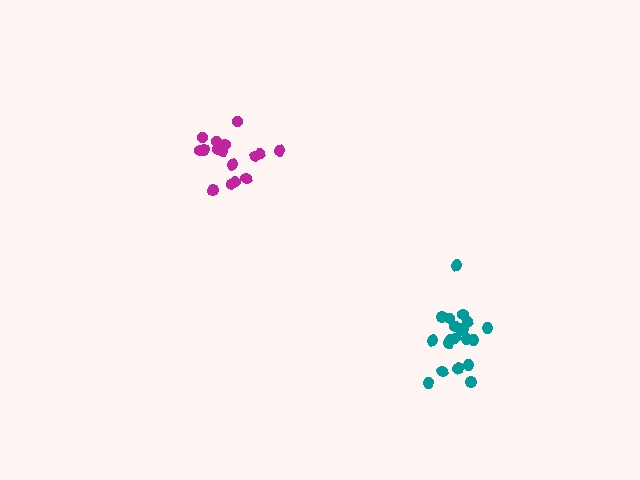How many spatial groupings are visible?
There are 2 spatial groupings.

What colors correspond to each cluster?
The clusters are colored: teal, magenta.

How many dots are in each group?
Group 1: 20 dots, Group 2: 16 dots (36 total).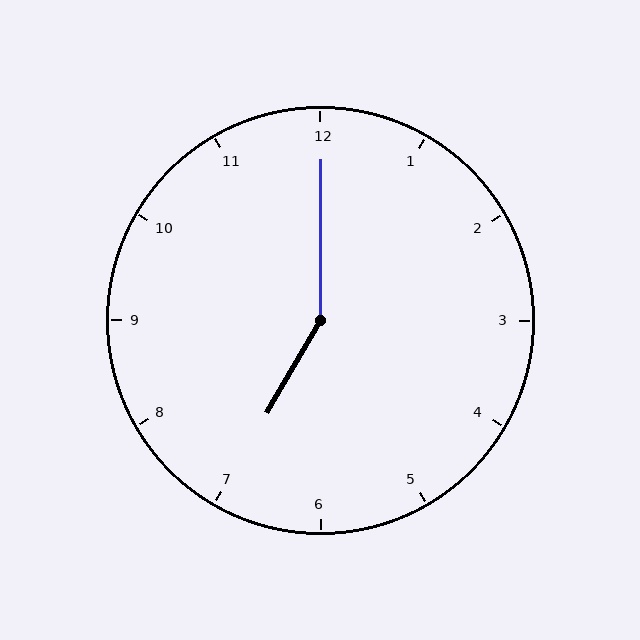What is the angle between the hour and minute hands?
Approximately 150 degrees.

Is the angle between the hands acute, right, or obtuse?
It is obtuse.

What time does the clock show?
7:00.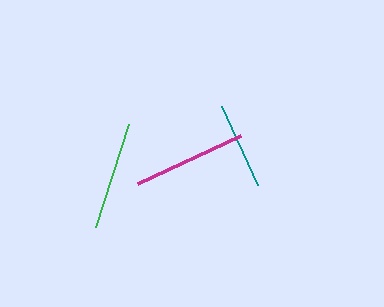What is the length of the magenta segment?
The magenta segment is approximately 114 pixels long.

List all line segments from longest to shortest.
From longest to shortest: magenta, green, teal.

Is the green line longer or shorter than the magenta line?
The magenta line is longer than the green line.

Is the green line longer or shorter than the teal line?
The green line is longer than the teal line.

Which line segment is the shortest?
The teal line is the shortest at approximately 87 pixels.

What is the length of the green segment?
The green segment is approximately 109 pixels long.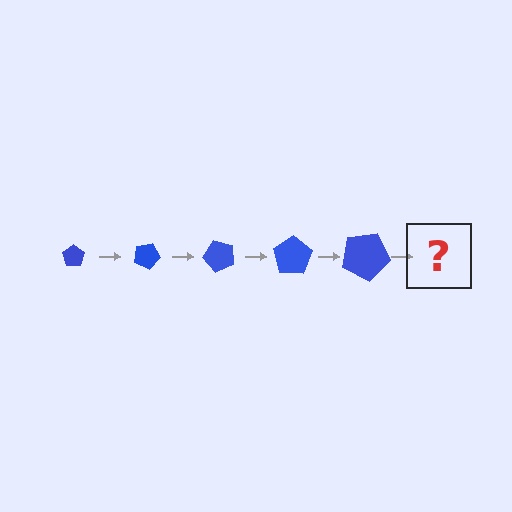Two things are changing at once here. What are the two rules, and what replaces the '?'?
The two rules are that the pentagon grows larger each step and it rotates 25 degrees each step. The '?' should be a pentagon, larger than the previous one and rotated 125 degrees from the start.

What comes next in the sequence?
The next element should be a pentagon, larger than the previous one and rotated 125 degrees from the start.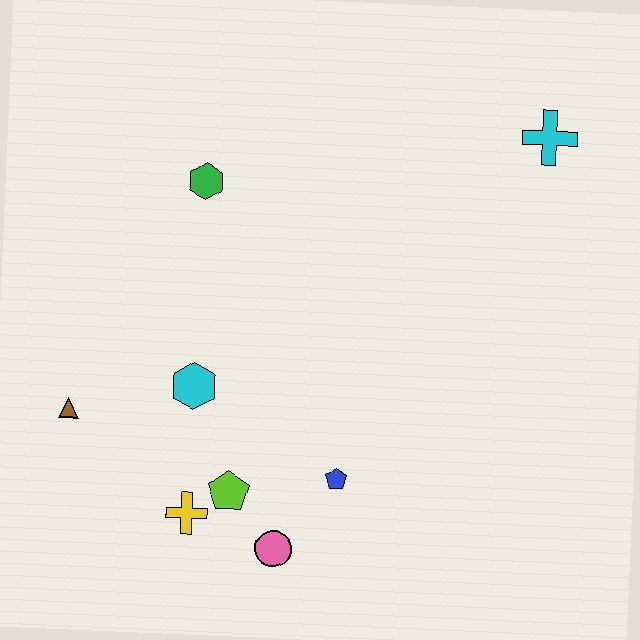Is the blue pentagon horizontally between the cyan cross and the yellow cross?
Yes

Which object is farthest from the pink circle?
The cyan cross is farthest from the pink circle.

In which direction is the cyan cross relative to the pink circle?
The cyan cross is above the pink circle.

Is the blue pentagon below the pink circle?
No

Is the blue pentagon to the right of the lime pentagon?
Yes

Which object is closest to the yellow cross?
The lime pentagon is closest to the yellow cross.